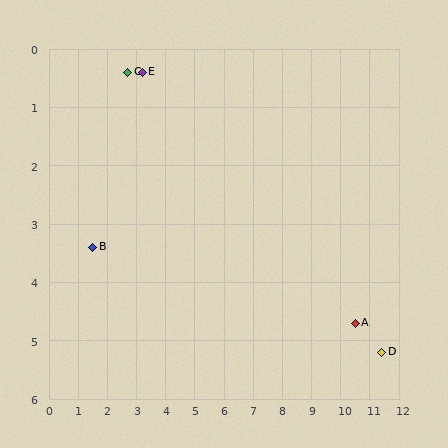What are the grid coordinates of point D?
Point D is at approximately (11.4, 5.2).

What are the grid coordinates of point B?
Point B is at approximately (1.5, 3.4).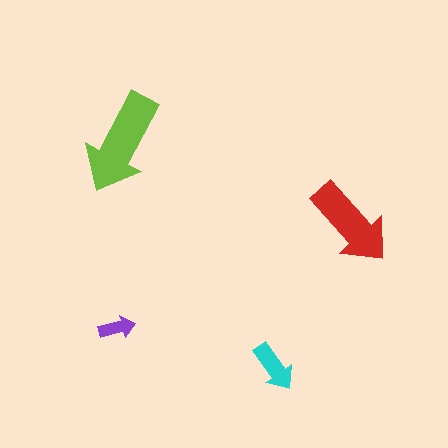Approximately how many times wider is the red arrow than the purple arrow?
About 2.5 times wider.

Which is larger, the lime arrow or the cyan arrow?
The lime one.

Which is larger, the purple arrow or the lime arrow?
The lime one.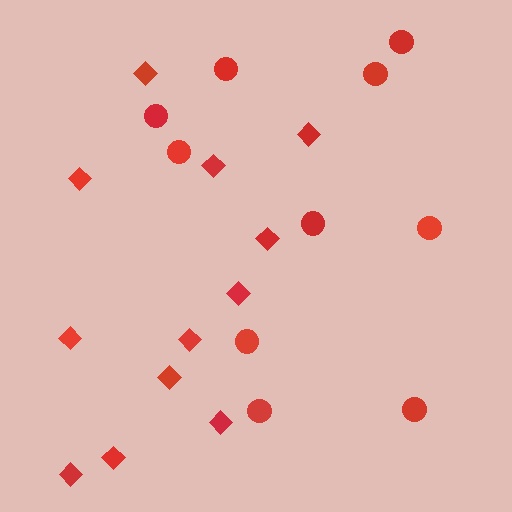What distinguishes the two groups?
There are 2 groups: one group of circles (10) and one group of diamonds (12).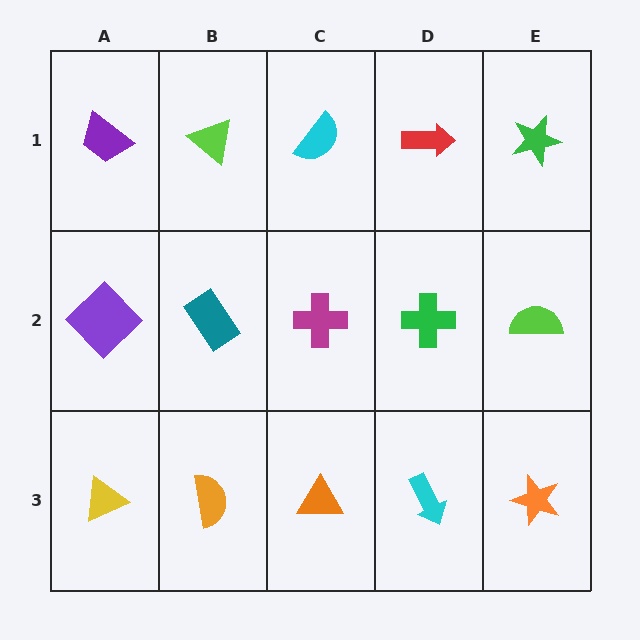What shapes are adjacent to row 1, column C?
A magenta cross (row 2, column C), a lime triangle (row 1, column B), a red arrow (row 1, column D).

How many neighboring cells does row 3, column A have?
2.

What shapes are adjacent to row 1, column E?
A lime semicircle (row 2, column E), a red arrow (row 1, column D).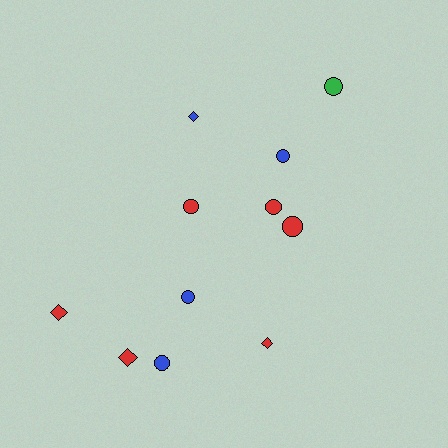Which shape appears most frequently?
Circle, with 7 objects.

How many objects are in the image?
There are 11 objects.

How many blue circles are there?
There are 3 blue circles.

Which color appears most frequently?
Red, with 6 objects.